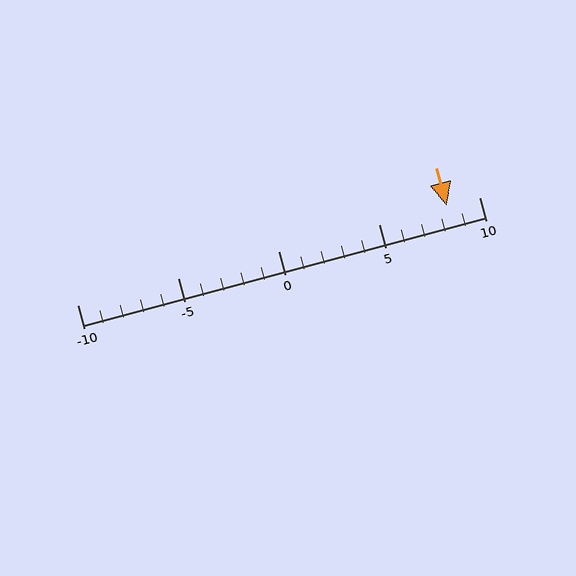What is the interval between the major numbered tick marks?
The major tick marks are spaced 5 units apart.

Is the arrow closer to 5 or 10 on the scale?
The arrow is closer to 10.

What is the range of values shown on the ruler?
The ruler shows values from -10 to 10.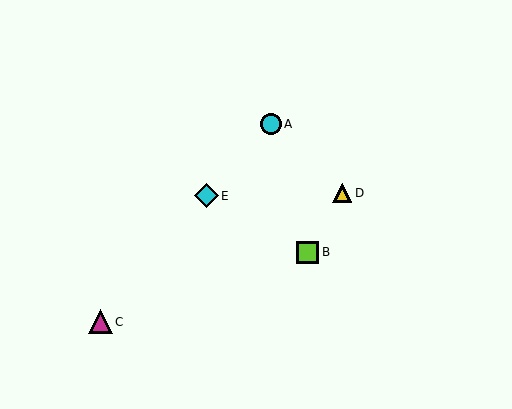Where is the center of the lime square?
The center of the lime square is at (308, 252).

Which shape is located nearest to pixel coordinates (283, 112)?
The cyan circle (labeled A) at (271, 124) is nearest to that location.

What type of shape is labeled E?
Shape E is a cyan diamond.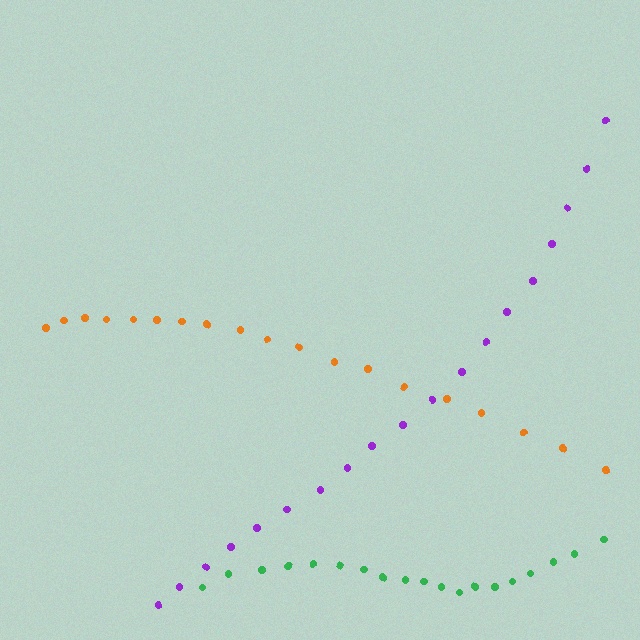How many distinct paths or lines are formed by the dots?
There are 3 distinct paths.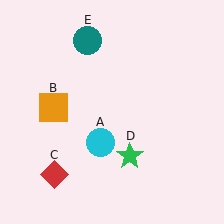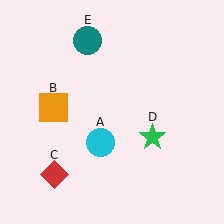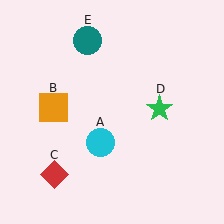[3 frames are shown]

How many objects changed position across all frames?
1 object changed position: green star (object D).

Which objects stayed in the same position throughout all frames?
Cyan circle (object A) and orange square (object B) and red diamond (object C) and teal circle (object E) remained stationary.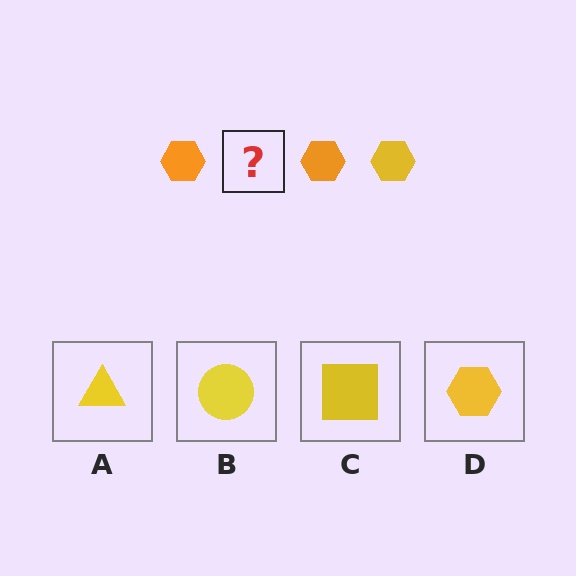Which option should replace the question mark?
Option D.